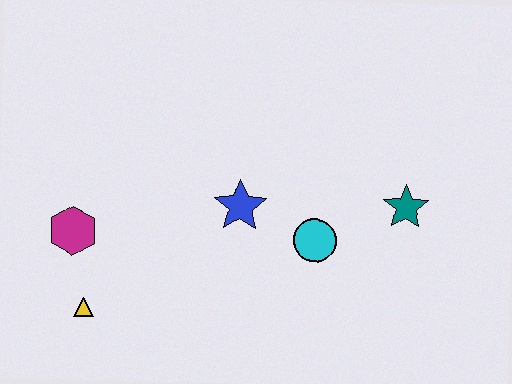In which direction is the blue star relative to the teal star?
The blue star is to the left of the teal star.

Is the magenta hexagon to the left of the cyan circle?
Yes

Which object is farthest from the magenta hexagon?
The teal star is farthest from the magenta hexagon.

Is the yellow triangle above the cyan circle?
No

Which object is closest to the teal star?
The cyan circle is closest to the teal star.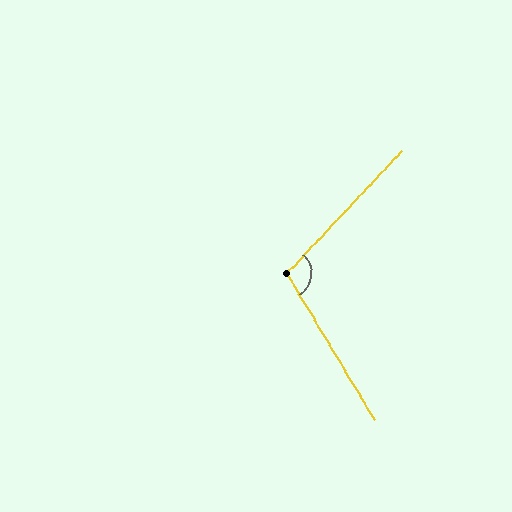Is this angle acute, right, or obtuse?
It is obtuse.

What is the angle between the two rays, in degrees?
Approximately 106 degrees.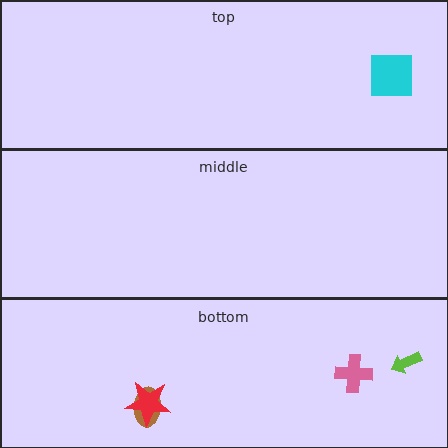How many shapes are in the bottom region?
4.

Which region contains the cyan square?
The top region.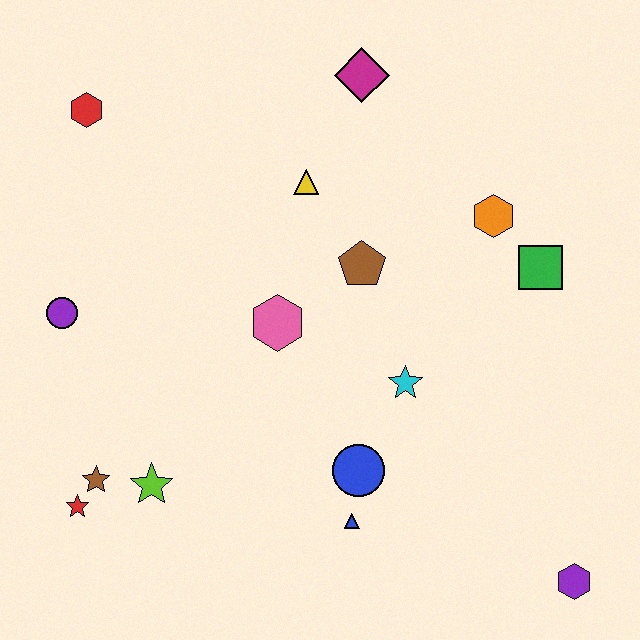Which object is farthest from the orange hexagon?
The red star is farthest from the orange hexagon.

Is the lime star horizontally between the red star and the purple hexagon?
Yes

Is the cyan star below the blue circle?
No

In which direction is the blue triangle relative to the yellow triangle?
The blue triangle is below the yellow triangle.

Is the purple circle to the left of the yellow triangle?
Yes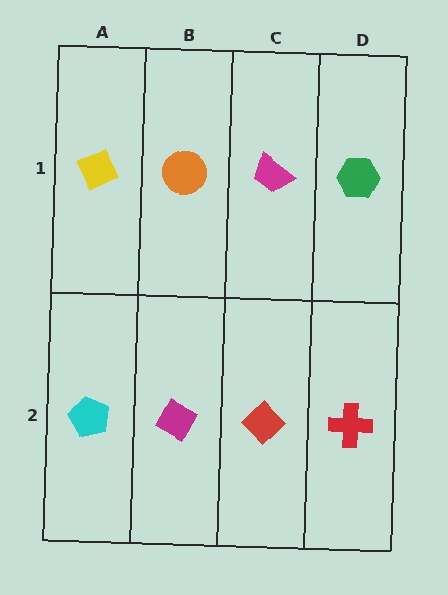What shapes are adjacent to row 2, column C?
A magenta trapezoid (row 1, column C), a magenta diamond (row 2, column B), a red cross (row 2, column D).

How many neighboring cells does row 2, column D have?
2.